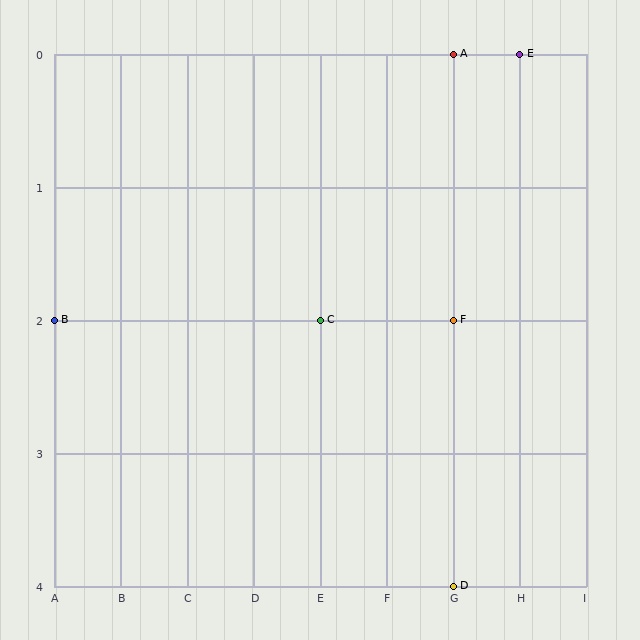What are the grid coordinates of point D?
Point D is at grid coordinates (G, 4).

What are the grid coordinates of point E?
Point E is at grid coordinates (H, 0).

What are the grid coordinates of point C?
Point C is at grid coordinates (E, 2).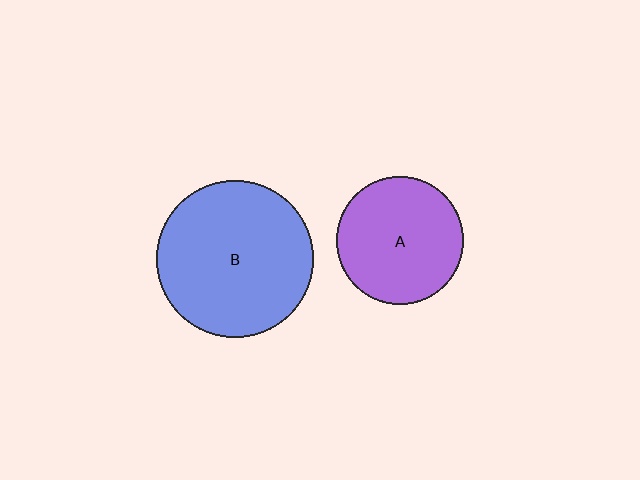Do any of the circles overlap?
No, none of the circles overlap.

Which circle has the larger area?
Circle B (blue).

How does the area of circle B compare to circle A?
Approximately 1.5 times.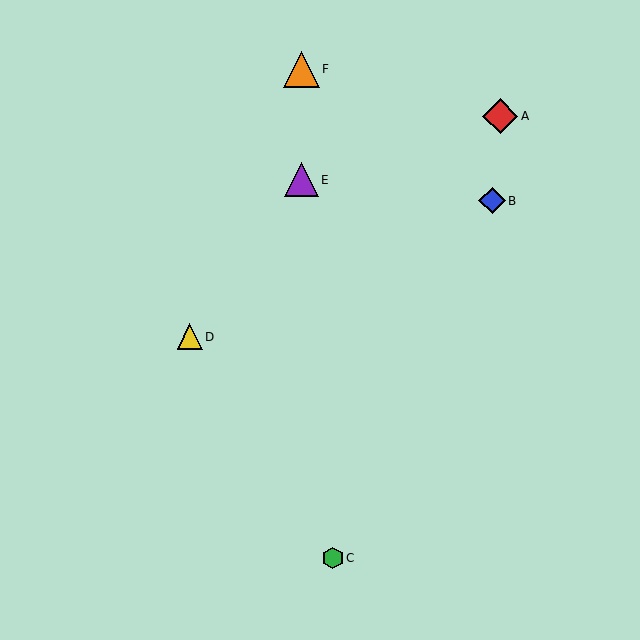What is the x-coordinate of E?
Object E is at x≈301.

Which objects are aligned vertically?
Objects E, F are aligned vertically.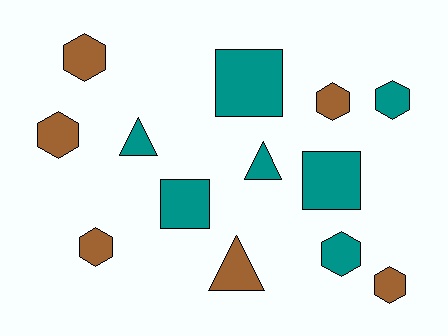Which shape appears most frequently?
Hexagon, with 7 objects.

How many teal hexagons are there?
There are 2 teal hexagons.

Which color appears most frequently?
Teal, with 7 objects.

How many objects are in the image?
There are 13 objects.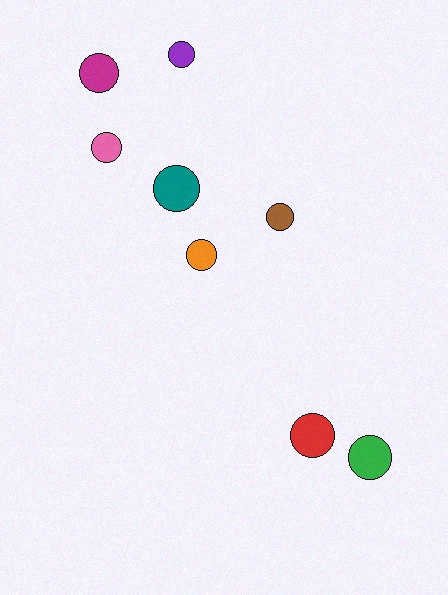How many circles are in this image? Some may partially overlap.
There are 8 circles.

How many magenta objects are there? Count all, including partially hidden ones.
There is 1 magenta object.